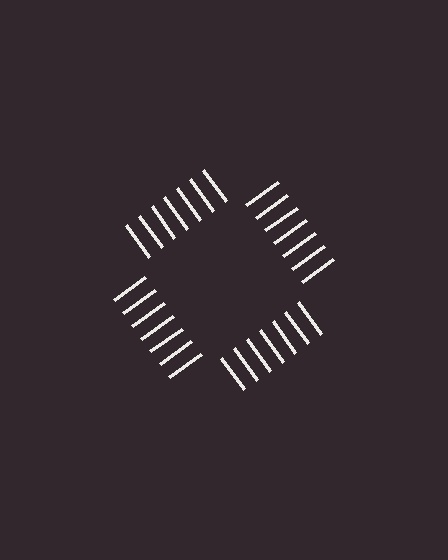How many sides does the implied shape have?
4 sides — the line-ends trace a square.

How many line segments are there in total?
28 — 7 along each of the 4 edges.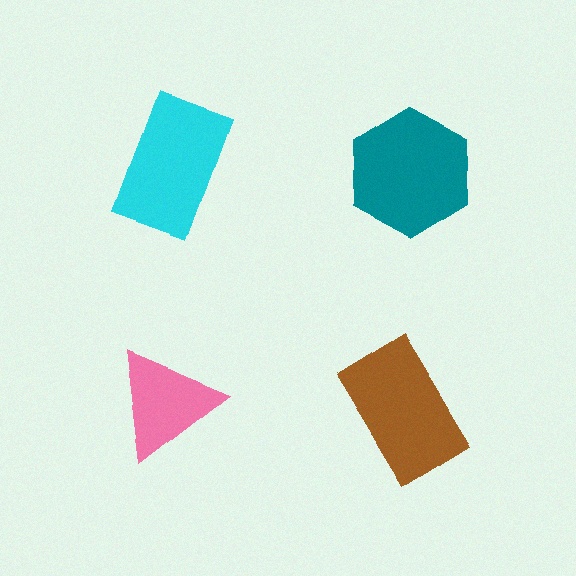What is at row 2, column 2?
A brown rectangle.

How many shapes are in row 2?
2 shapes.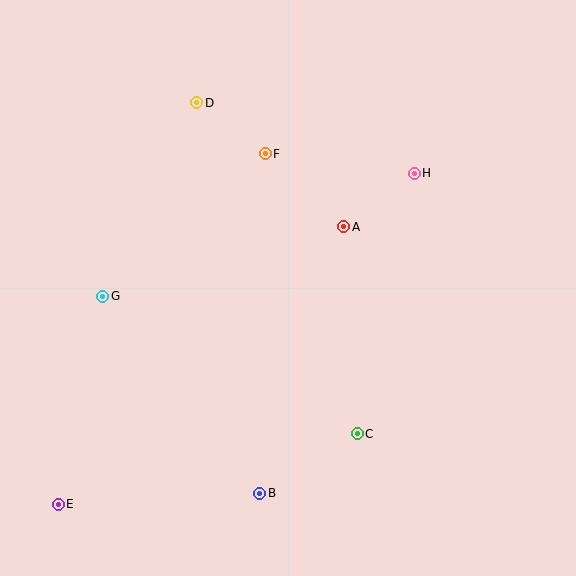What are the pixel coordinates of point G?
Point G is at (103, 296).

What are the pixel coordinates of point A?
Point A is at (343, 227).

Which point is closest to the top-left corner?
Point D is closest to the top-left corner.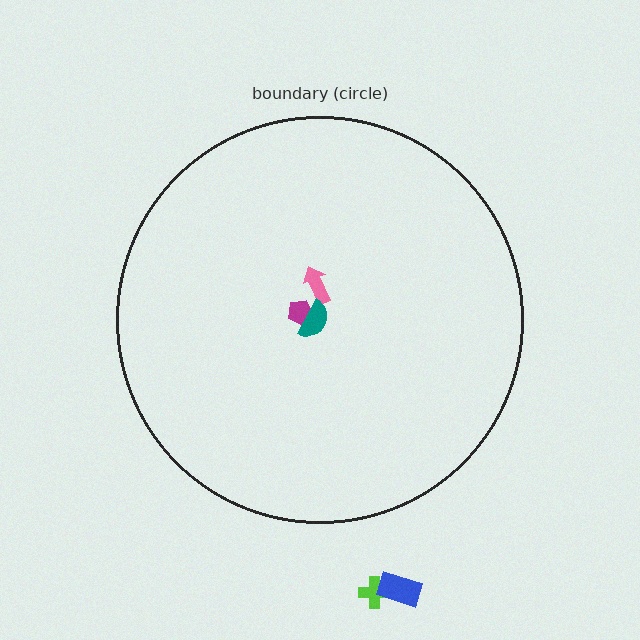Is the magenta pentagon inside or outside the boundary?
Inside.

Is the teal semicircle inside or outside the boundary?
Inside.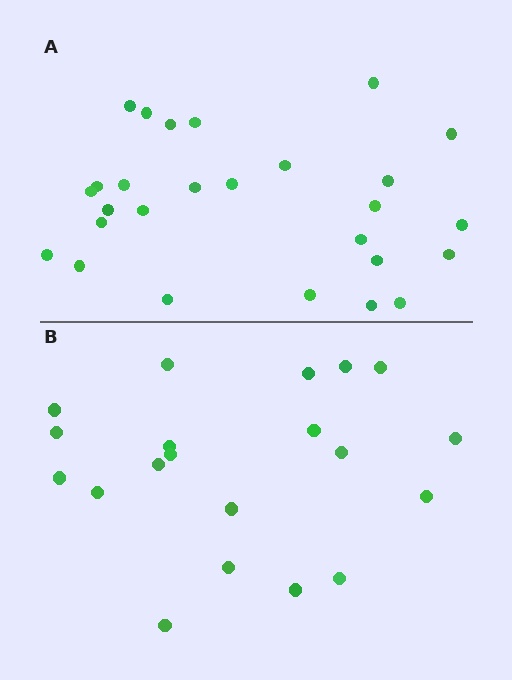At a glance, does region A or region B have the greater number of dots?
Region A (the top region) has more dots.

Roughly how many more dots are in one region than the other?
Region A has roughly 8 or so more dots than region B.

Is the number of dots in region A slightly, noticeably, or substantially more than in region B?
Region A has noticeably more, but not dramatically so. The ratio is roughly 1.4 to 1.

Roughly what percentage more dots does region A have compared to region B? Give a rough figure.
About 35% more.